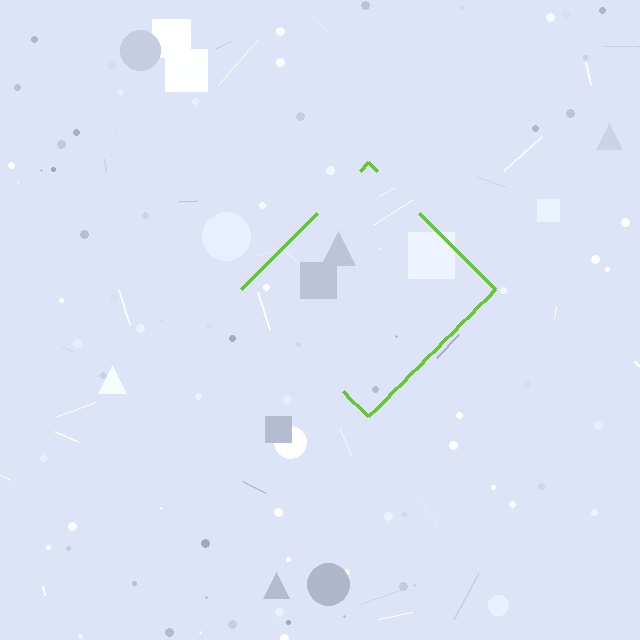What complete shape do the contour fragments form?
The contour fragments form a diamond.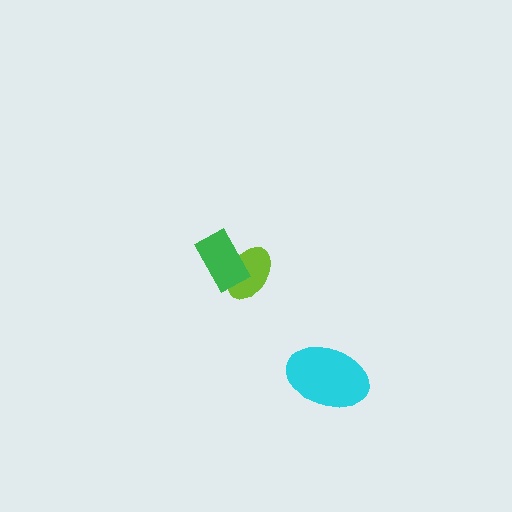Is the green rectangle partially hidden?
No, no other shape covers it.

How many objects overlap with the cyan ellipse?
0 objects overlap with the cyan ellipse.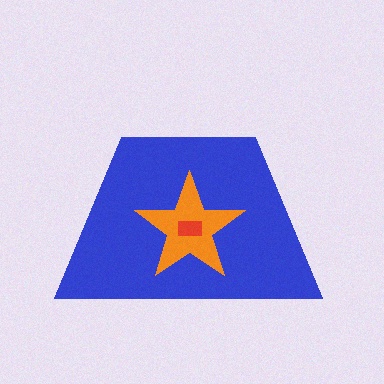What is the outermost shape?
The blue trapezoid.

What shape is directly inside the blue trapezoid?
The orange star.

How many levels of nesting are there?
3.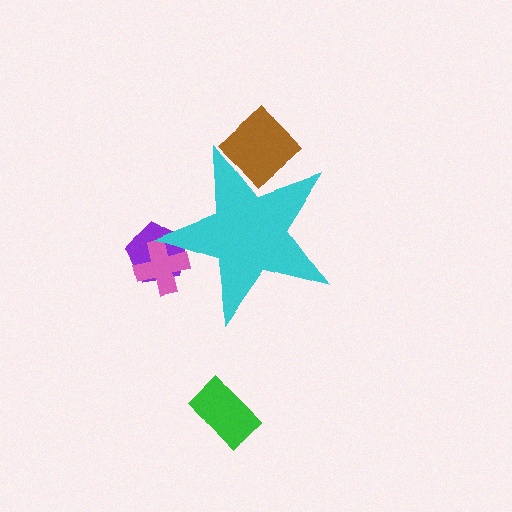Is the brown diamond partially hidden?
Yes, the brown diamond is partially hidden behind the cyan star.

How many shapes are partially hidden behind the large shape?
3 shapes are partially hidden.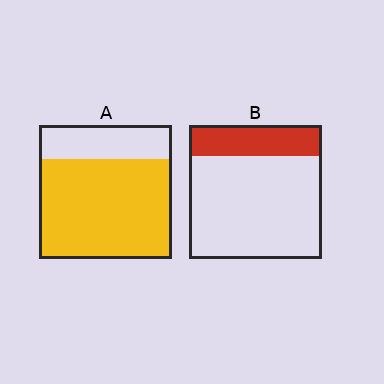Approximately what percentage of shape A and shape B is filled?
A is approximately 75% and B is approximately 25%.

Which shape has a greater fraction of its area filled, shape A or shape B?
Shape A.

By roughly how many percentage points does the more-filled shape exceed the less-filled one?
By roughly 50 percentage points (A over B).